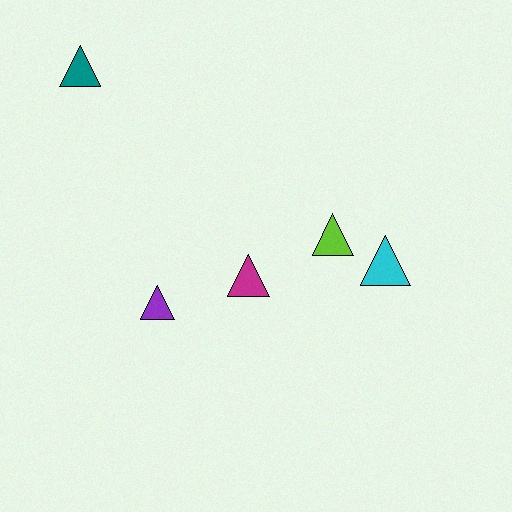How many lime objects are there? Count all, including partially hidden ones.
There is 1 lime object.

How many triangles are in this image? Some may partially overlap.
There are 5 triangles.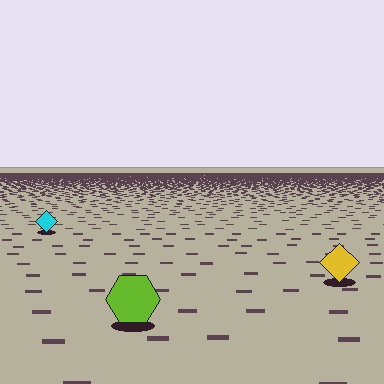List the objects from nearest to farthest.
From nearest to farthest: the lime hexagon, the yellow diamond, the cyan diamond.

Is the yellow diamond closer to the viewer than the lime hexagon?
No. The lime hexagon is closer — you can tell from the texture gradient: the ground texture is coarser near it.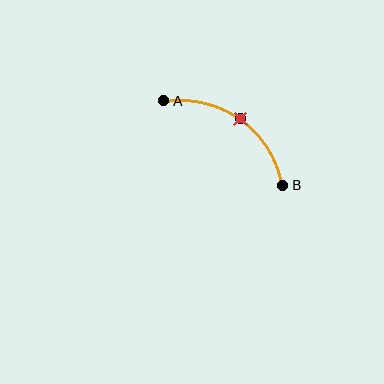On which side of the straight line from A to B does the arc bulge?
The arc bulges above and to the right of the straight line connecting A and B.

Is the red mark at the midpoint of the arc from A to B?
Yes. The red mark lies on the arc at equal arc-length from both A and B — it is the arc midpoint.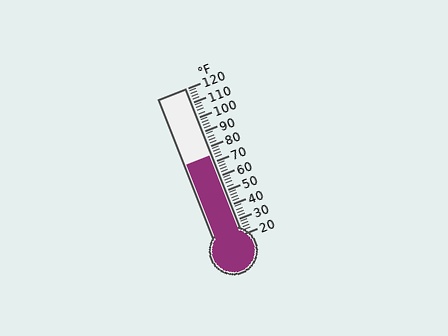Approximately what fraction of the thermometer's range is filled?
The thermometer is filled to approximately 55% of its range.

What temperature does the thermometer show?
The thermometer shows approximately 74°F.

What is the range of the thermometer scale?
The thermometer scale ranges from 20°F to 120°F.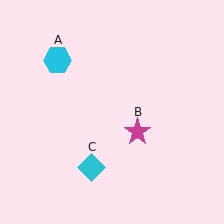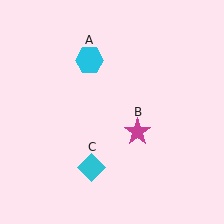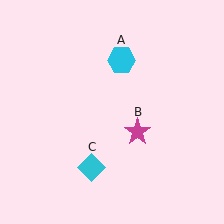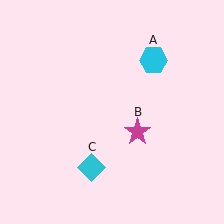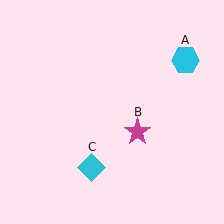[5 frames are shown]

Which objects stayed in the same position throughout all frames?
Magenta star (object B) and cyan diamond (object C) remained stationary.